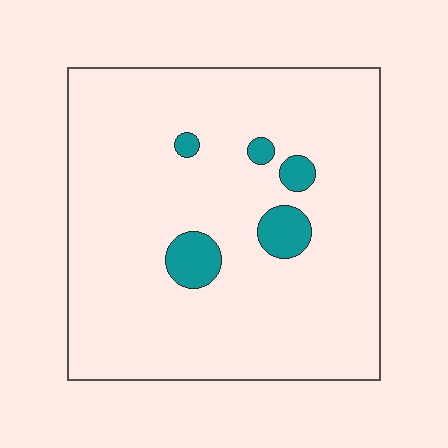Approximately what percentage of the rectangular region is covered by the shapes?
Approximately 5%.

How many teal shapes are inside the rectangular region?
5.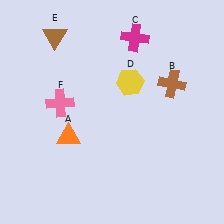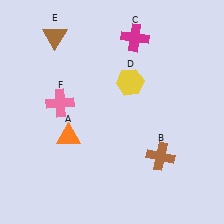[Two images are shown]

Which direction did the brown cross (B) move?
The brown cross (B) moved down.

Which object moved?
The brown cross (B) moved down.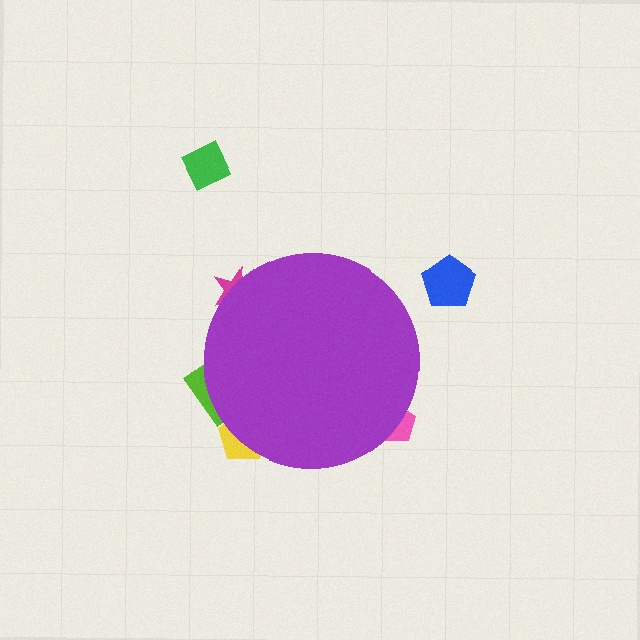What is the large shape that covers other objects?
A purple circle.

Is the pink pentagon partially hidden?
Yes, the pink pentagon is partially hidden behind the purple circle.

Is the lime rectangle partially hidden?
Yes, the lime rectangle is partially hidden behind the purple circle.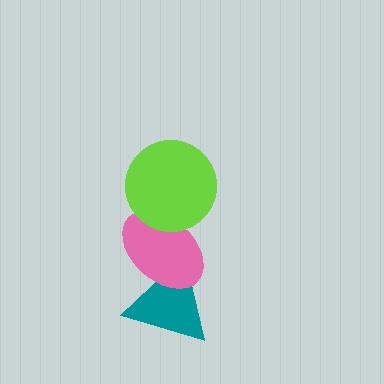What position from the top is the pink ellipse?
The pink ellipse is 2nd from the top.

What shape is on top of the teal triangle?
The pink ellipse is on top of the teal triangle.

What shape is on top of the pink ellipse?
The lime circle is on top of the pink ellipse.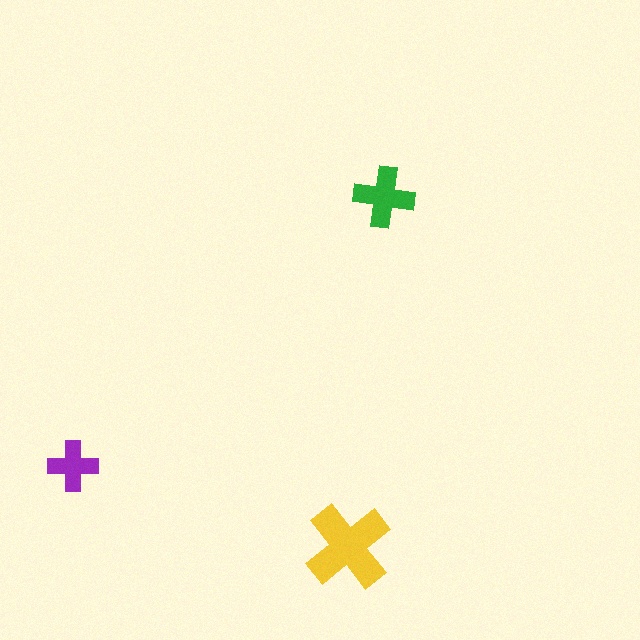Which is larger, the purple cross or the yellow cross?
The yellow one.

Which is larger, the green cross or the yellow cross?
The yellow one.